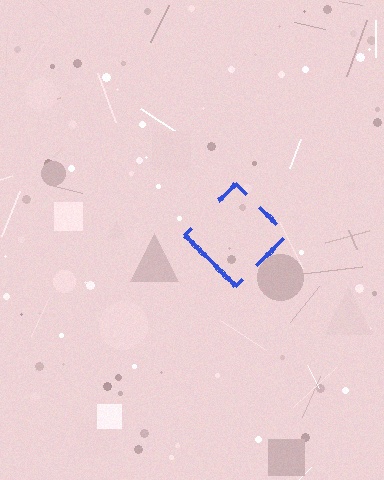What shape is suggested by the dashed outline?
The dashed outline suggests a diamond.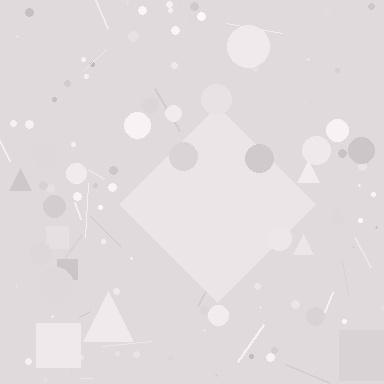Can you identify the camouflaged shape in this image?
The camouflaged shape is a diamond.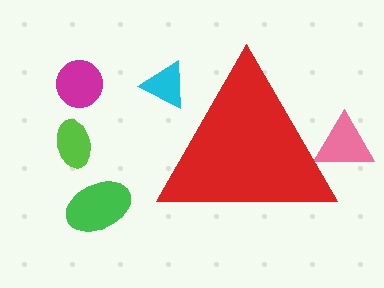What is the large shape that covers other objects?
A red triangle.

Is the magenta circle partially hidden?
No, the magenta circle is fully visible.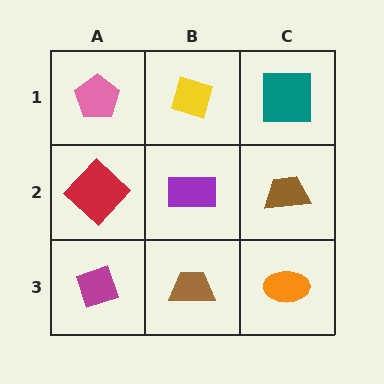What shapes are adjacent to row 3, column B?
A purple rectangle (row 2, column B), a magenta diamond (row 3, column A), an orange ellipse (row 3, column C).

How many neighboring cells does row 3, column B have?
3.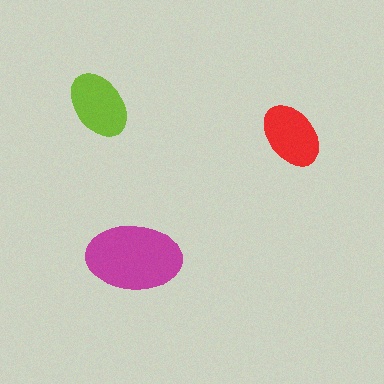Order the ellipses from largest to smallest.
the magenta one, the lime one, the red one.